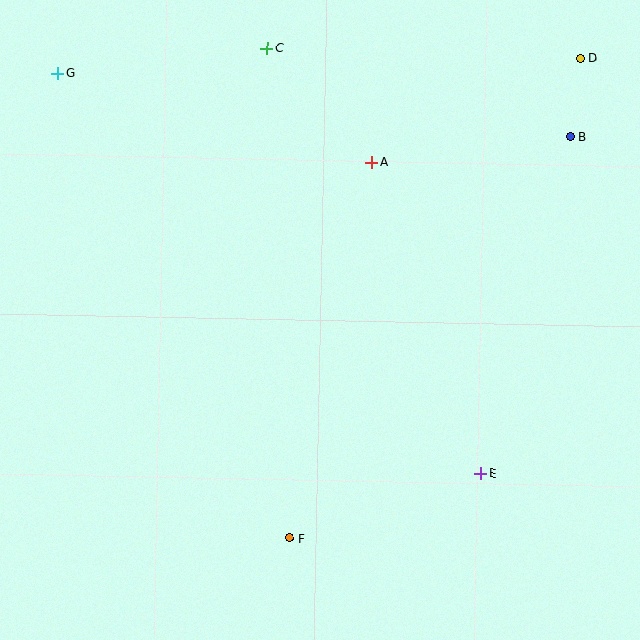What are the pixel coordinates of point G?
Point G is at (58, 73).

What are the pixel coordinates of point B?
Point B is at (570, 137).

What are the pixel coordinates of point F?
Point F is at (289, 538).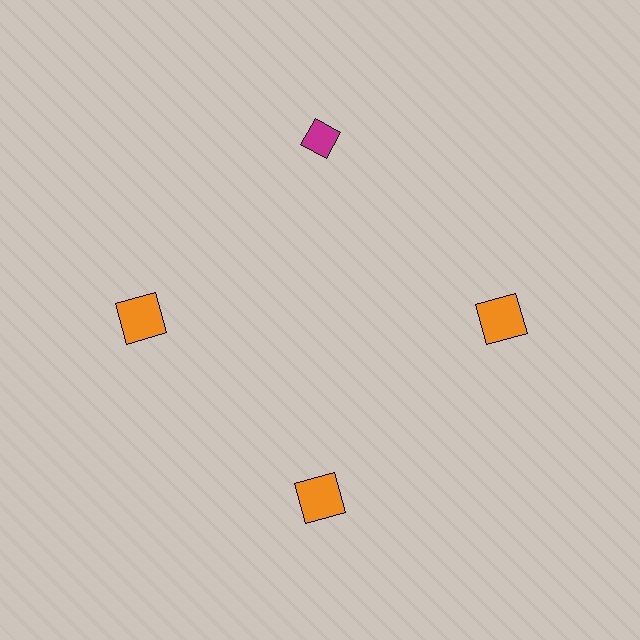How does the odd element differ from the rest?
It differs in both color (magenta instead of orange) and shape (diamond instead of square).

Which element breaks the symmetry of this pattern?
The magenta diamond at roughly the 12 o'clock position breaks the symmetry. All other shapes are orange squares.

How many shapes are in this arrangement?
There are 4 shapes arranged in a ring pattern.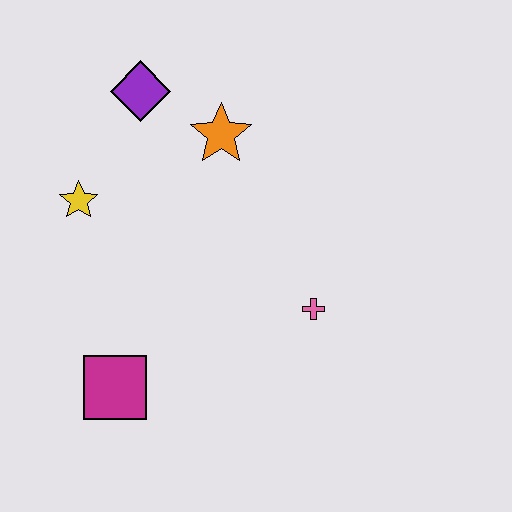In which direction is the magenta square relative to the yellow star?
The magenta square is below the yellow star.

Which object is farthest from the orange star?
The magenta square is farthest from the orange star.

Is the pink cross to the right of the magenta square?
Yes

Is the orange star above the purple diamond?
No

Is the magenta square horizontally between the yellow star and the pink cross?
Yes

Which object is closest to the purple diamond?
The orange star is closest to the purple diamond.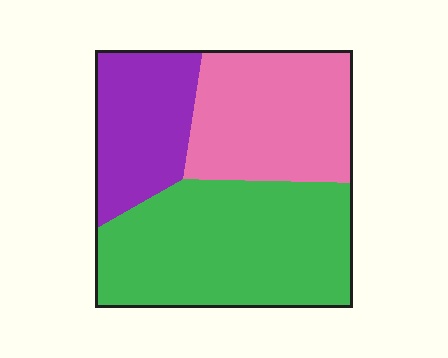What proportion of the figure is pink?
Pink takes up about one third (1/3) of the figure.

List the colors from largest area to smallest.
From largest to smallest: green, pink, purple.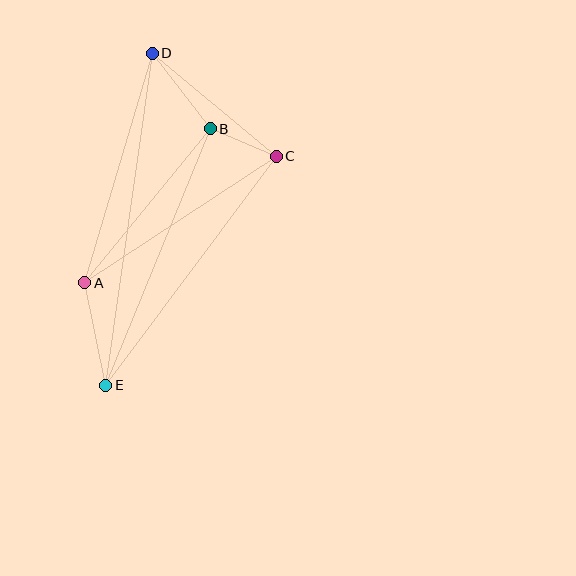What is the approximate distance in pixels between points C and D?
The distance between C and D is approximately 161 pixels.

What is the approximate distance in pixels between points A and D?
The distance between A and D is approximately 239 pixels.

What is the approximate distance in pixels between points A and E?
The distance between A and E is approximately 105 pixels.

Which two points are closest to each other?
Points B and C are closest to each other.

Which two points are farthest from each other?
Points D and E are farthest from each other.